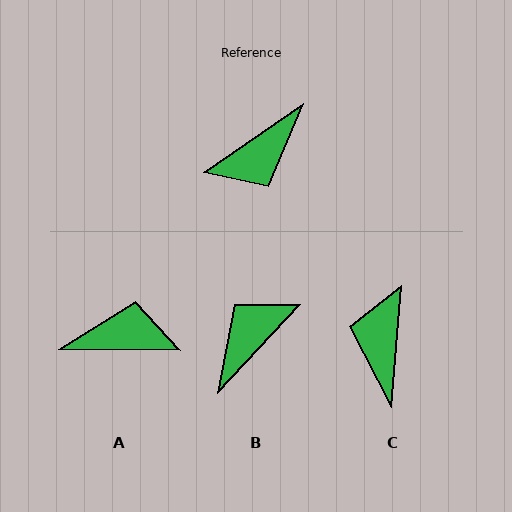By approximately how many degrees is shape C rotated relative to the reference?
Approximately 129 degrees clockwise.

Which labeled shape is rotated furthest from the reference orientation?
B, about 168 degrees away.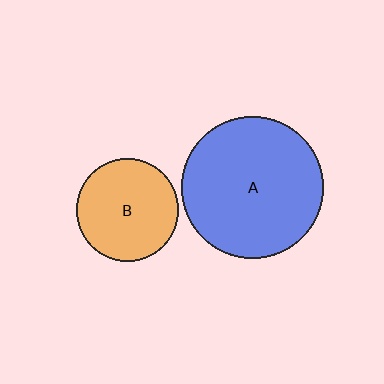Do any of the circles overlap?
No, none of the circles overlap.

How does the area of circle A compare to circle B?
Approximately 1.9 times.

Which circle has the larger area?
Circle A (blue).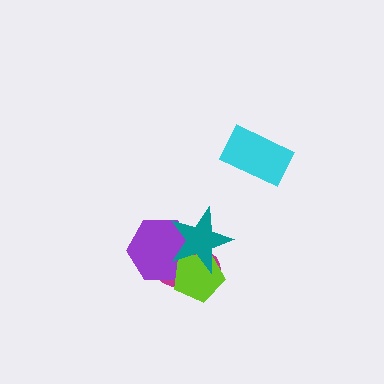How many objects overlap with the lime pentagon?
3 objects overlap with the lime pentagon.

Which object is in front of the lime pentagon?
The teal star is in front of the lime pentagon.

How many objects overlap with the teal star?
3 objects overlap with the teal star.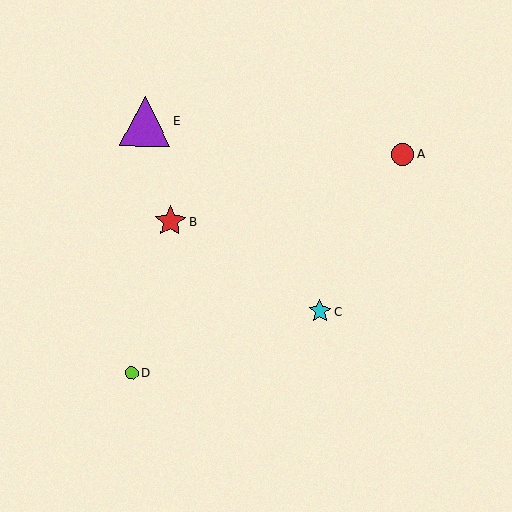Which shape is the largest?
The purple triangle (labeled E) is the largest.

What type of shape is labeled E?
Shape E is a purple triangle.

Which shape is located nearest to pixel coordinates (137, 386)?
The lime circle (labeled D) at (132, 373) is nearest to that location.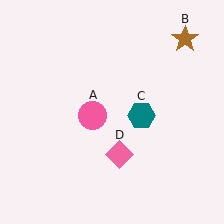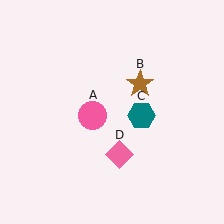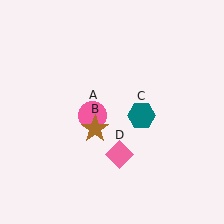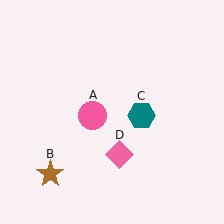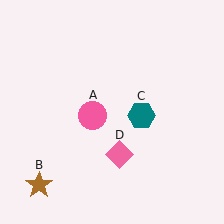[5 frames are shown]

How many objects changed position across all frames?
1 object changed position: brown star (object B).